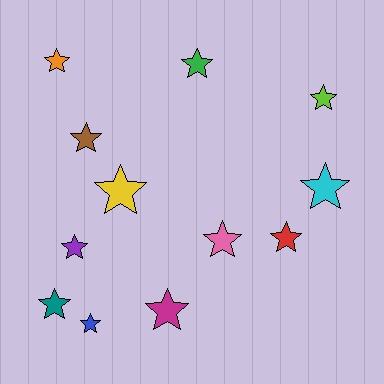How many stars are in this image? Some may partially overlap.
There are 12 stars.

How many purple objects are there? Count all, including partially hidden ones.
There is 1 purple object.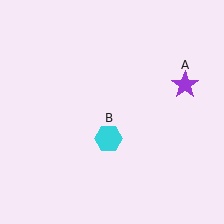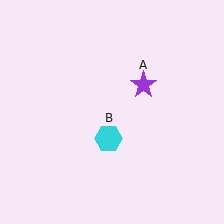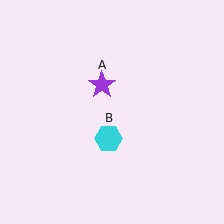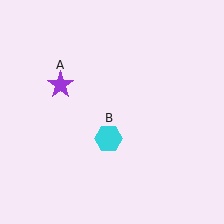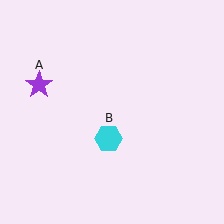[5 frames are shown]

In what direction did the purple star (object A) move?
The purple star (object A) moved left.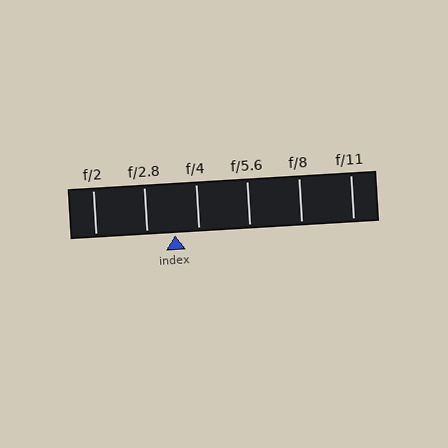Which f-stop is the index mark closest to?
The index mark is closest to f/4.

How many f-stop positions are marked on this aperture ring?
There are 6 f-stop positions marked.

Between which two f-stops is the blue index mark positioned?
The index mark is between f/2.8 and f/4.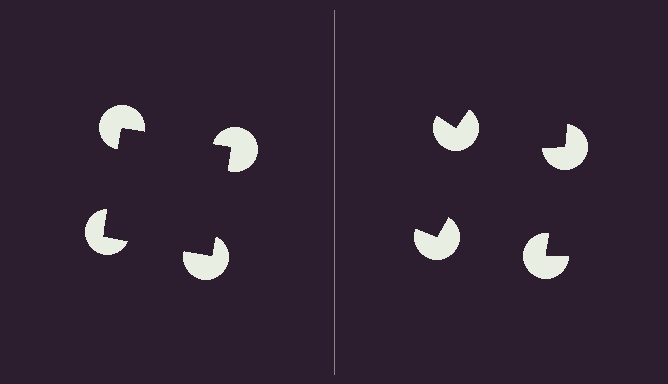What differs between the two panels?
The pac-man discs are positioned identically on both sides; only the wedge orientations differ. On the left they align to a square; on the right they are misaligned.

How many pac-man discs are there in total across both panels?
8 — 4 on each side.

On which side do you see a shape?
An illusory square appears on the left side. On the right side the wedge cuts are rotated, so no coherent shape forms.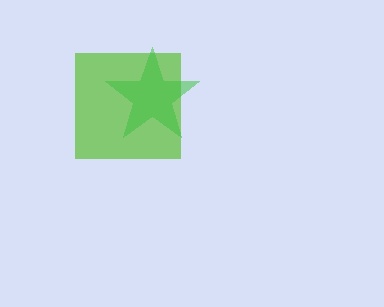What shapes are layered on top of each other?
The layered shapes are: a lime square, a green star.